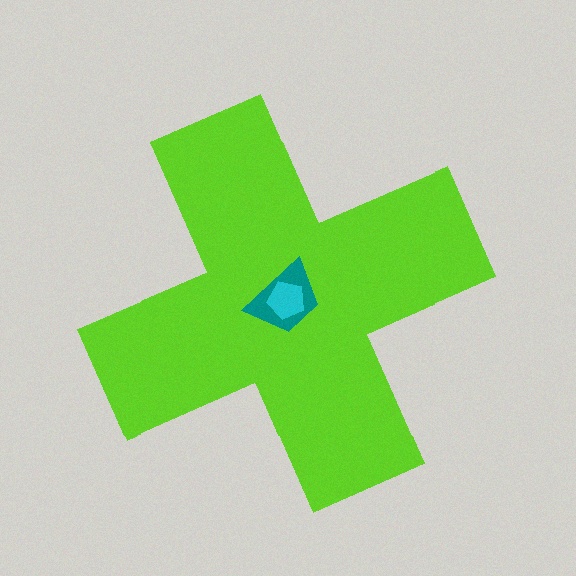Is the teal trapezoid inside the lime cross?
Yes.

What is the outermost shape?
The lime cross.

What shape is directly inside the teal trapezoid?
The cyan pentagon.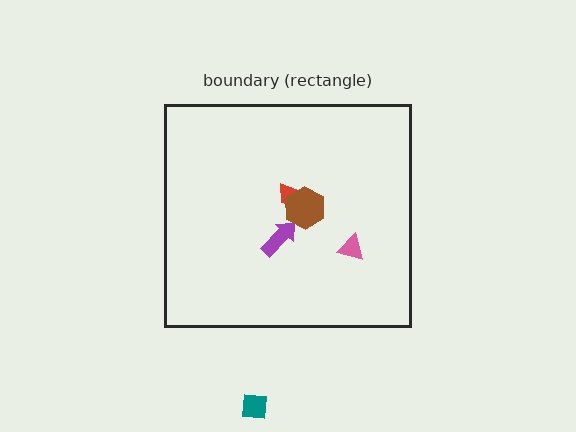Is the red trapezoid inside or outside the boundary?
Inside.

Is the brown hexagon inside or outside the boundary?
Inside.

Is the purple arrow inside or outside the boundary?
Inside.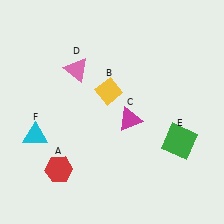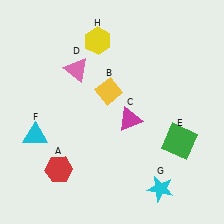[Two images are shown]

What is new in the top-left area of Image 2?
A yellow hexagon (H) was added in the top-left area of Image 2.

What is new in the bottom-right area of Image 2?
A cyan star (G) was added in the bottom-right area of Image 2.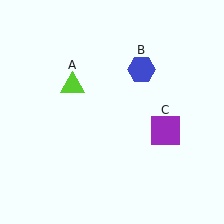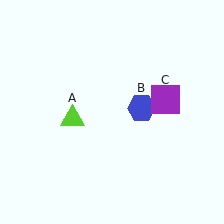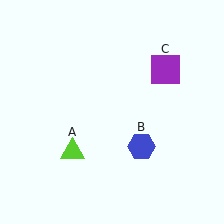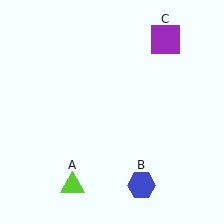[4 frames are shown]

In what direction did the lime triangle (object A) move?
The lime triangle (object A) moved down.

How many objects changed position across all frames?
3 objects changed position: lime triangle (object A), blue hexagon (object B), purple square (object C).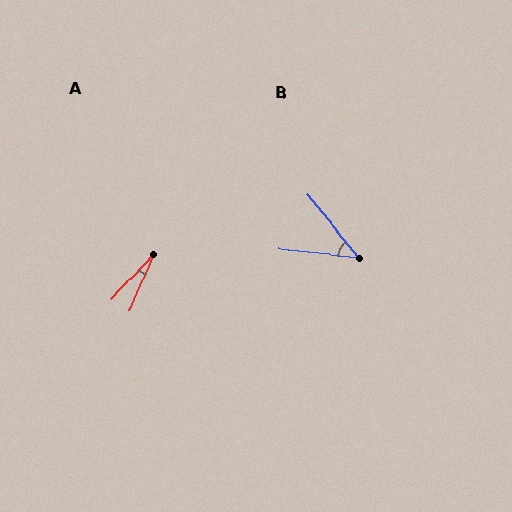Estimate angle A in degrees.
Approximately 20 degrees.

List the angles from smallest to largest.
A (20°), B (45°).